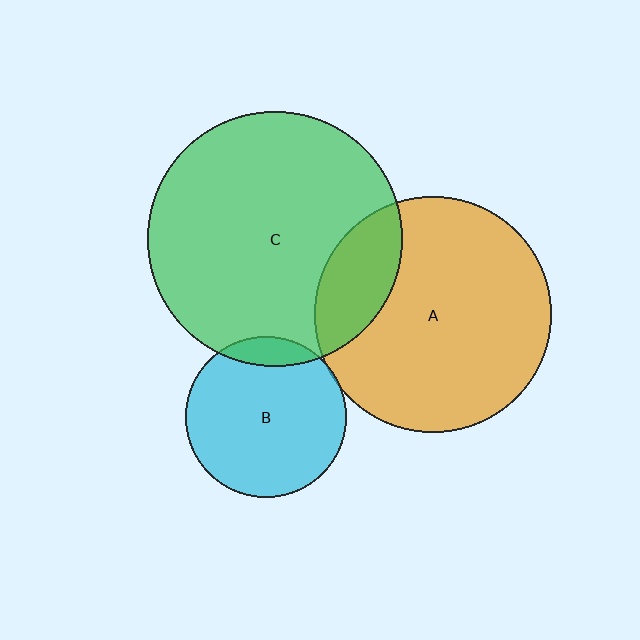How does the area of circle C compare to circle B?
Approximately 2.5 times.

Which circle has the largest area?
Circle C (green).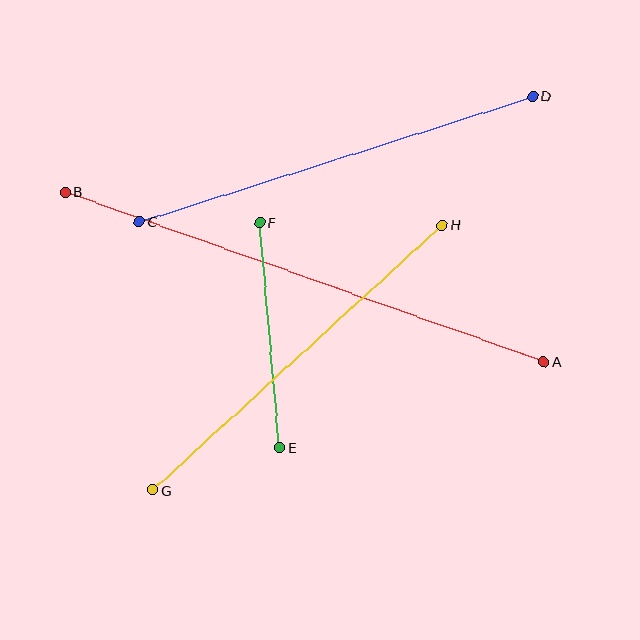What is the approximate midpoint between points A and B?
The midpoint is at approximately (305, 277) pixels.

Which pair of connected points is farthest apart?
Points A and B are farthest apart.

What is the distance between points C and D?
The distance is approximately 413 pixels.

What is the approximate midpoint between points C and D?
The midpoint is at approximately (336, 159) pixels.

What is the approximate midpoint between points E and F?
The midpoint is at approximately (270, 335) pixels.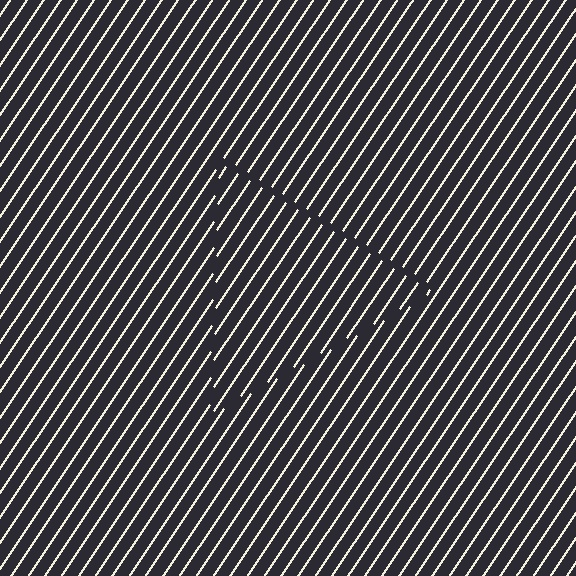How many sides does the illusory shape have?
3 sides — the line-ends trace a triangle.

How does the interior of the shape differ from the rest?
The interior of the shape contains the same grating, shifted by half a period — the contour is defined by the phase discontinuity where line-ends from the inner and outer gratings abut.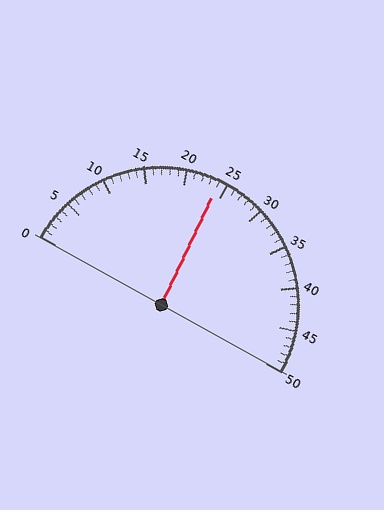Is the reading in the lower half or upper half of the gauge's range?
The reading is in the lower half of the range (0 to 50).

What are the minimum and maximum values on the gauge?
The gauge ranges from 0 to 50.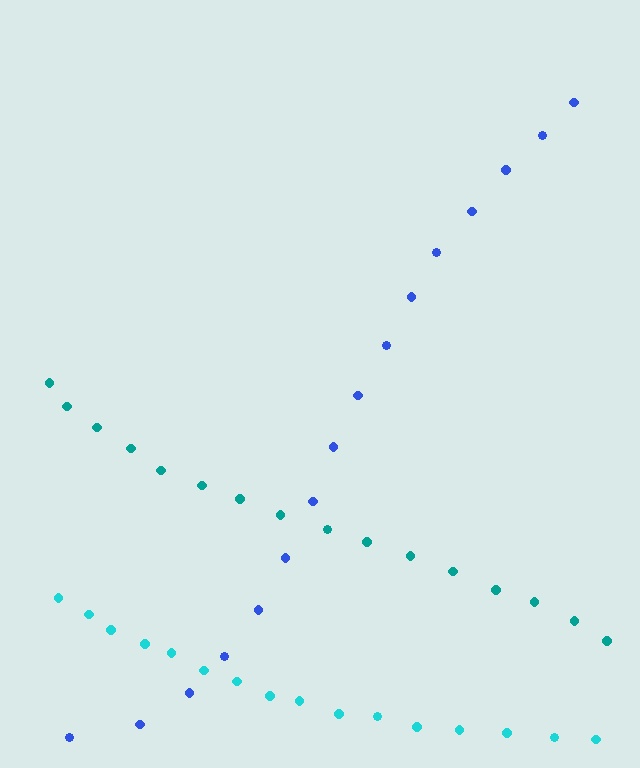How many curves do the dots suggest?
There are 3 distinct paths.